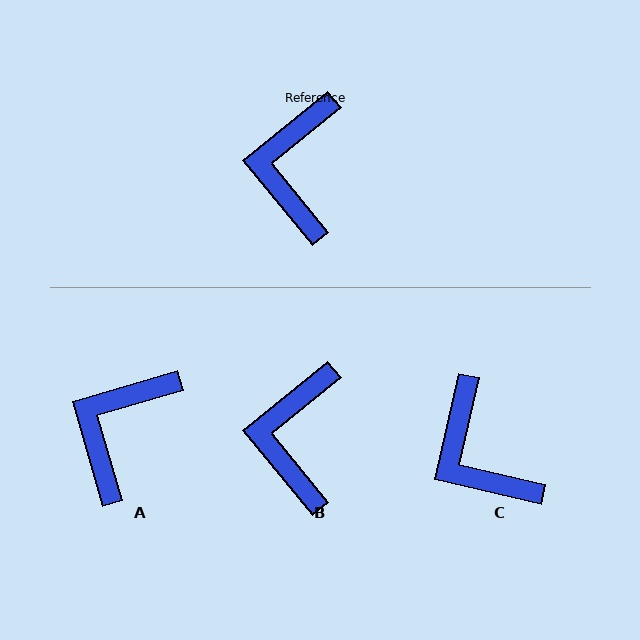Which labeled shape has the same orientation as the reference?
B.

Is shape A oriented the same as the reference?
No, it is off by about 23 degrees.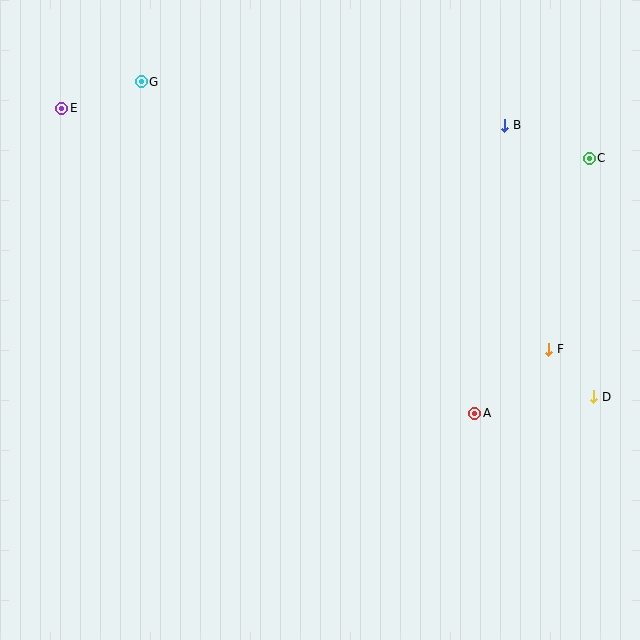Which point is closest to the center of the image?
Point A at (475, 413) is closest to the center.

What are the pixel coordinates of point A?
Point A is at (475, 413).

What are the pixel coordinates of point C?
Point C is at (589, 158).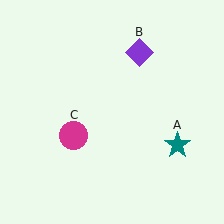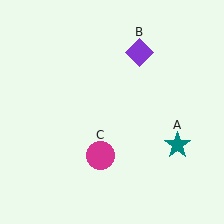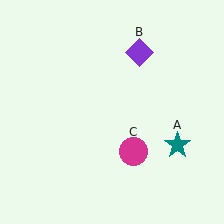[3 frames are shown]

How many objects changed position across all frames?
1 object changed position: magenta circle (object C).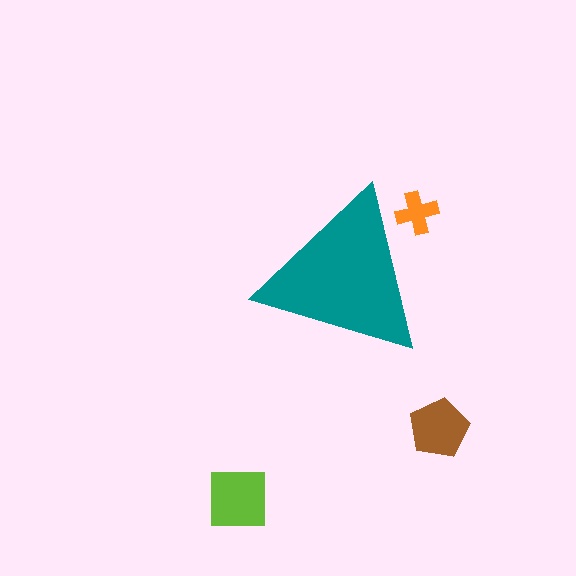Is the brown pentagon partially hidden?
No, the brown pentagon is fully visible.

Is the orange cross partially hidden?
Yes, the orange cross is partially hidden behind the teal triangle.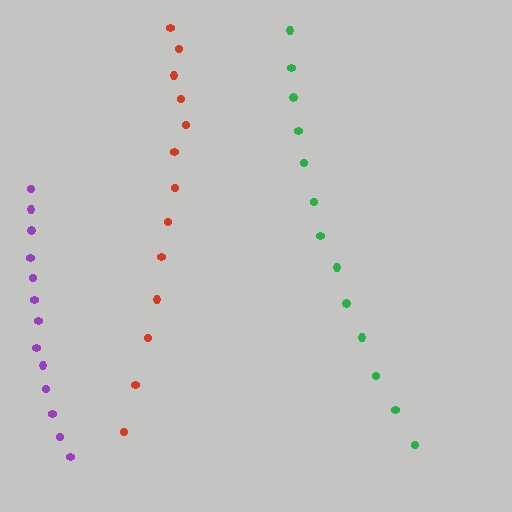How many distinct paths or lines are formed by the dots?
There are 3 distinct paths.